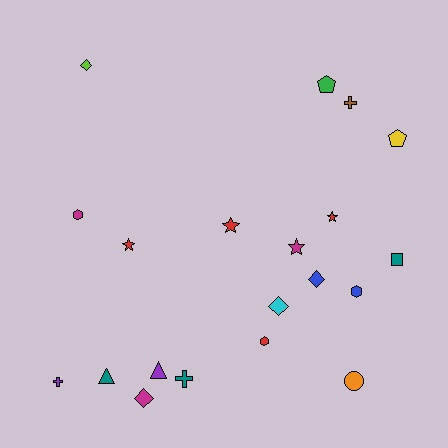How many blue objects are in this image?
There are 2 blue objects.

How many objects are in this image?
There are 20 objects.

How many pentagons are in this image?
There are 2 pentagons.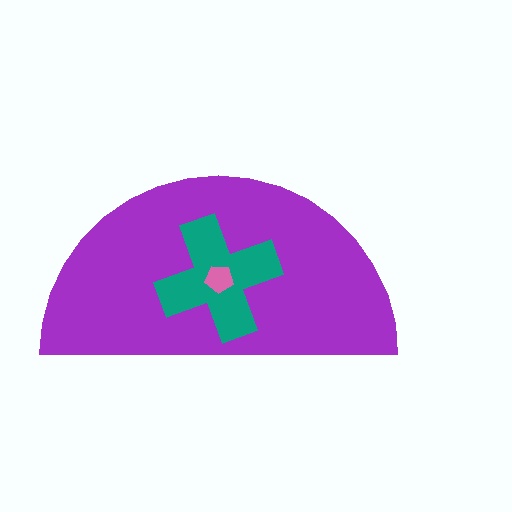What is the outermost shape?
The purple semicircle.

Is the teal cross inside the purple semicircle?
Yes.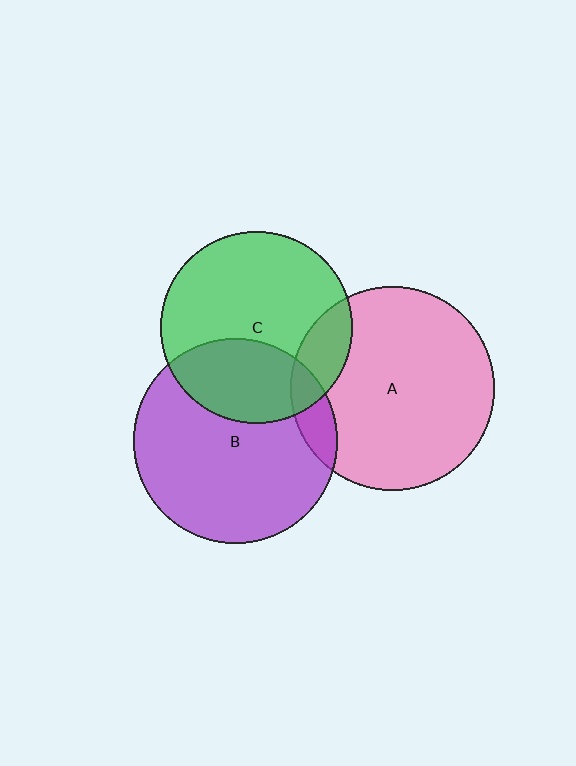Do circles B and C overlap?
Yes.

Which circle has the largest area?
Circle B (purple).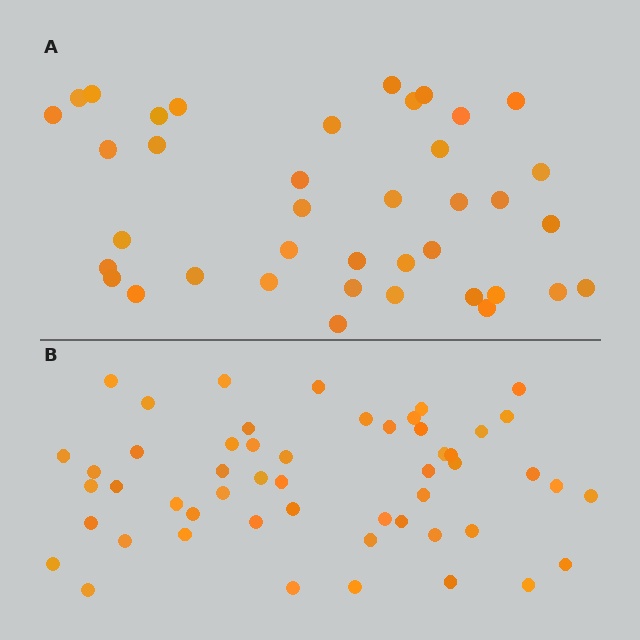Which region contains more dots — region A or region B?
Region B (the bottom region) has more dots.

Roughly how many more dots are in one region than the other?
Region B has approximately 15 more dots than region A.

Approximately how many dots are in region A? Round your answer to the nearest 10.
About 40 dots. (The exact count is 39, which rounds to 40.)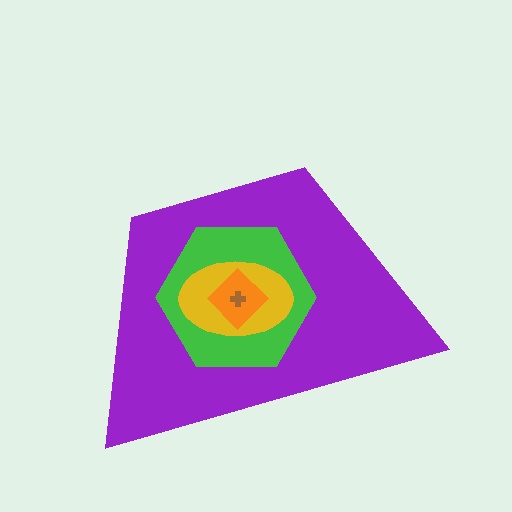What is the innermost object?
The brown cross.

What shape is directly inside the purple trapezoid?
The green hexagon.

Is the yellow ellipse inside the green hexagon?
Yes.